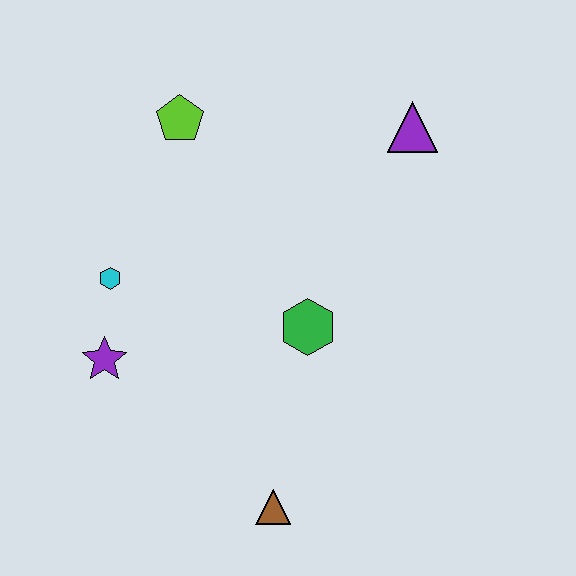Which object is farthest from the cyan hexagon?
The purple triangle is farthest from the cyan hexagon.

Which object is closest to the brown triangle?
The green hexagon is closest to the brown triangle.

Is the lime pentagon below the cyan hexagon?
No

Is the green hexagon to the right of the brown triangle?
Yes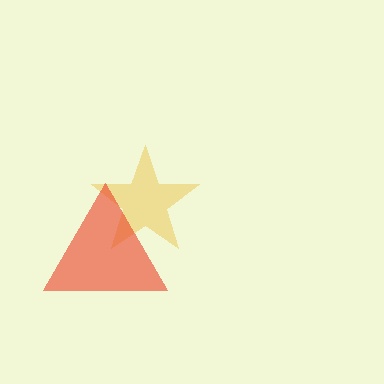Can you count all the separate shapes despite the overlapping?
Yes, there are 2 separate shapes.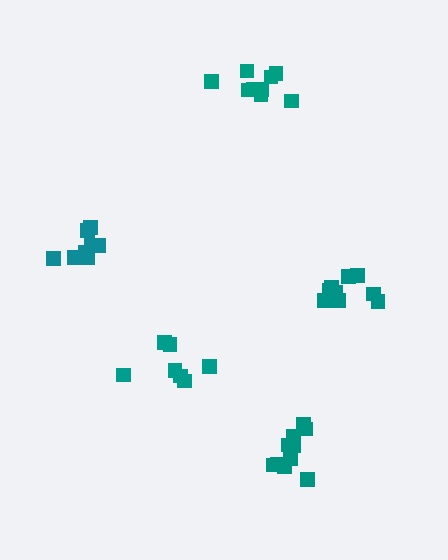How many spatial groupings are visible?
There are 5 spatial groupings.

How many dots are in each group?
Group 1: 8 dots, Group 2: 7 dots, Group 3: 10 dots, Group 4: 9 dots, Group 5: 10 dots (44 total).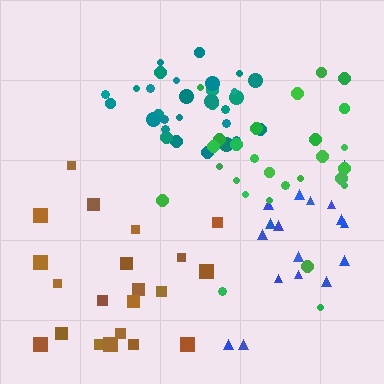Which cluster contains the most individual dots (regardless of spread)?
Teal (30).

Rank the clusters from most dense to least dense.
teal, green, brown, blue.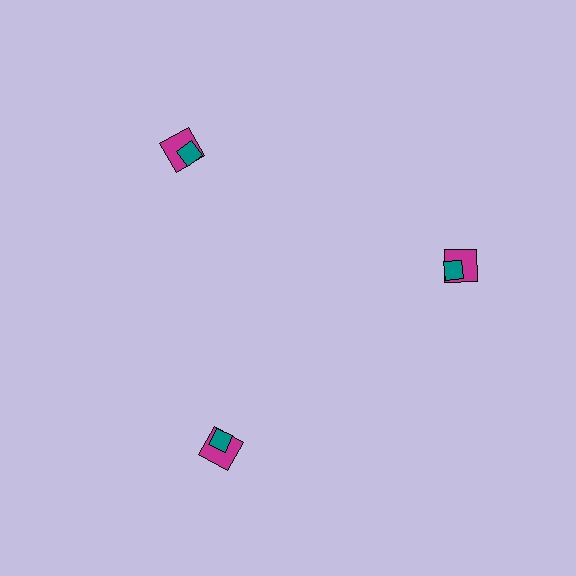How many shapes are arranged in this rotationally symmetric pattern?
There are 6 shapes, arranged in 3 groups of 2.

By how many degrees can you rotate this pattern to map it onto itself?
The pattern maps onto itself every 120 degrees of rotation.